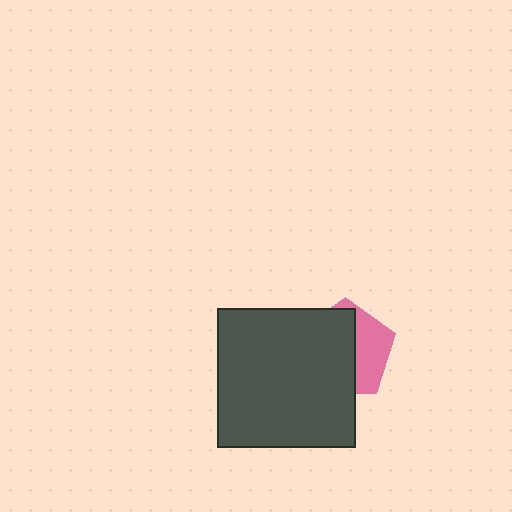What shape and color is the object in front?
The object in front is a dark gray square.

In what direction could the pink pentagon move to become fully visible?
The pink pentagon could move right. That would shift it out from behind the dark gray square entirely.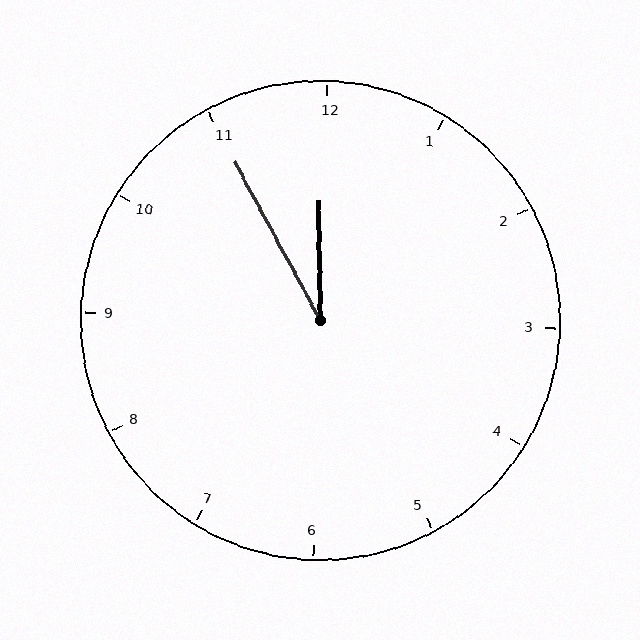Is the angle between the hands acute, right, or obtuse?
It is acute.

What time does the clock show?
11:55.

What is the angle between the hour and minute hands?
Approximately 28 degrees.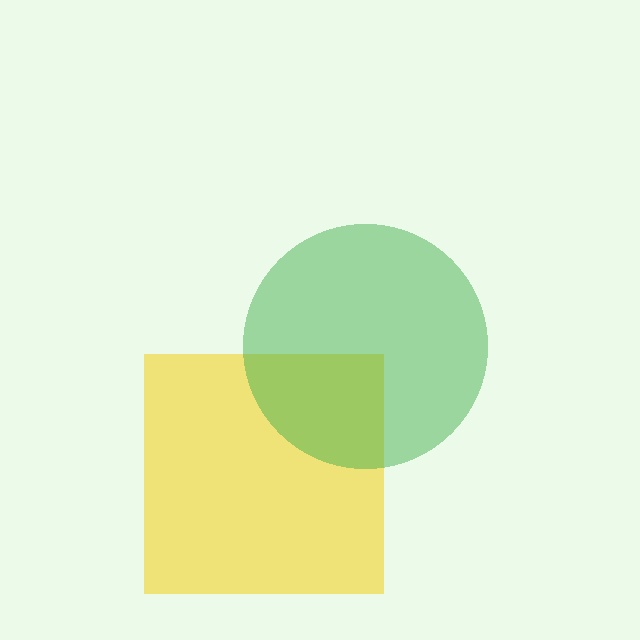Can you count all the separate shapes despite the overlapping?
Yes, there are 2 separate shapes.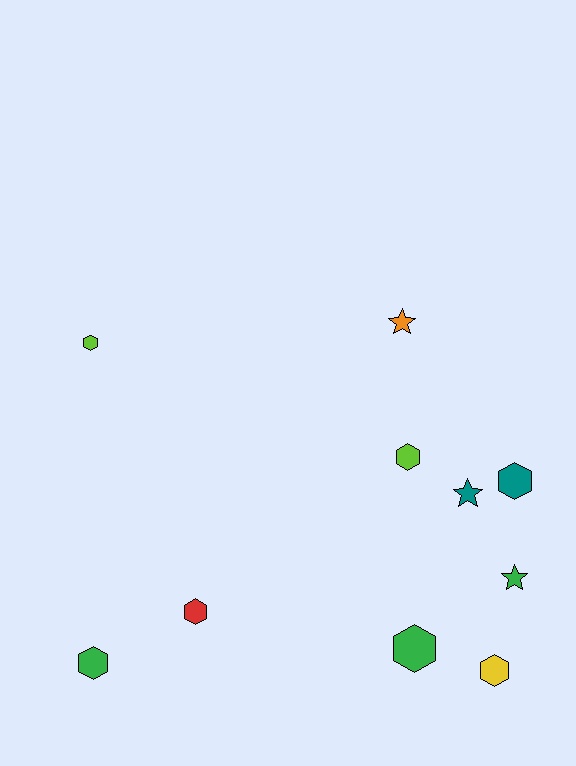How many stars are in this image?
There are 3 stars.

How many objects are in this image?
There are 10 objects.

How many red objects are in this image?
There is 1 red object.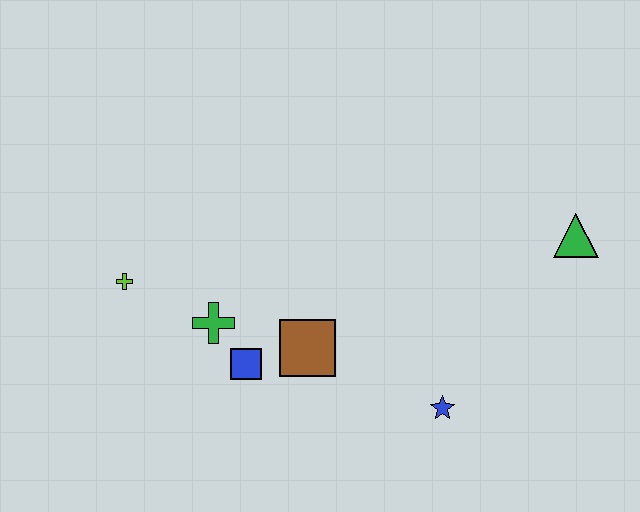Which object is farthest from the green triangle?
The lime cross is farthest from the green triangle.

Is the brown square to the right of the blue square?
Yes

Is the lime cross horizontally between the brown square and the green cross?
No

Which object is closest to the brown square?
The blue square is closest to the brown square.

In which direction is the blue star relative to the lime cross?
The blue star is to the right of the lime cross.